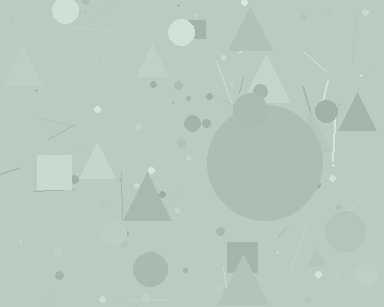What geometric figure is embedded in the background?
A circle is embedded in the background.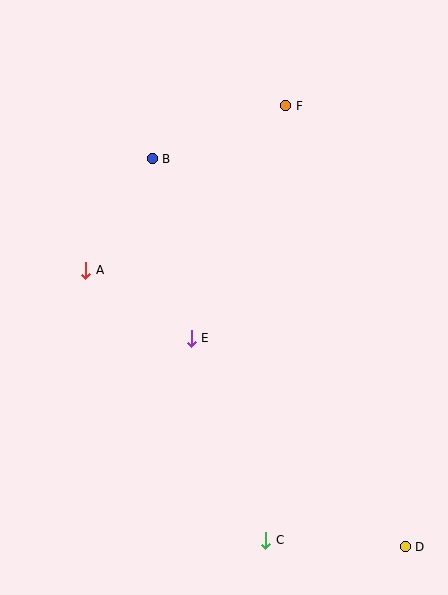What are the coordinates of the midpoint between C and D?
The midpoint between C and D is at (336, 543).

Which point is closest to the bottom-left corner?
Point C is closest to the bottom-left corner.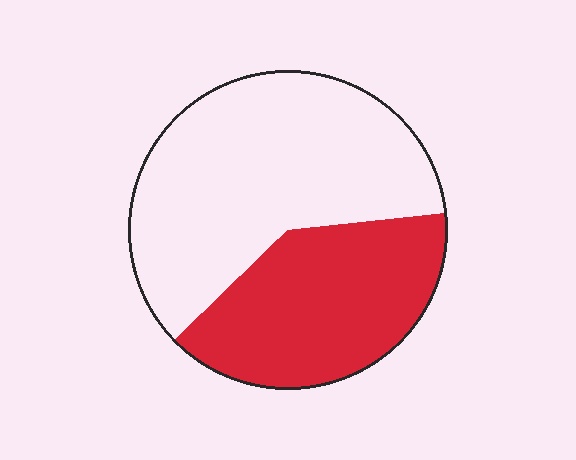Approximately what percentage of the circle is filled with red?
Approximately 40%.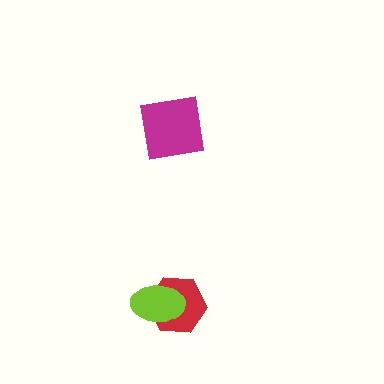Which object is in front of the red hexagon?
The lime ellipse is in front of the red hexagon.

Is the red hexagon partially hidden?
Yes, it is partially covered by another shape.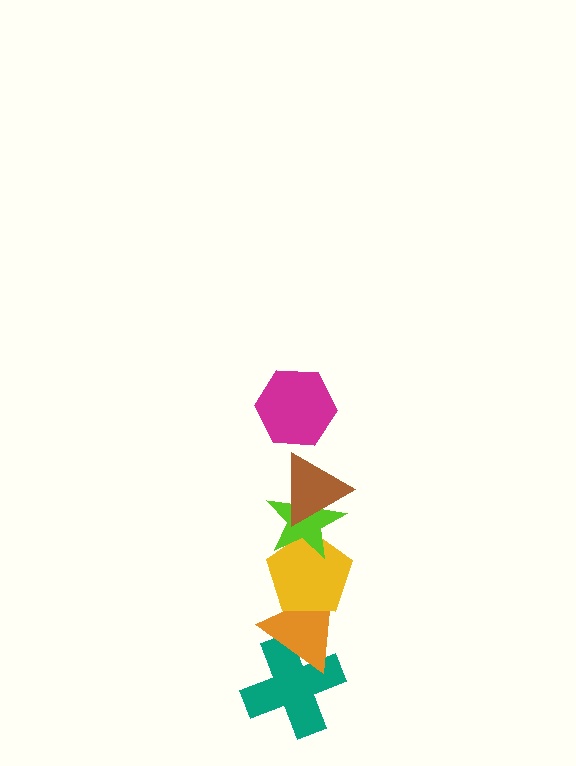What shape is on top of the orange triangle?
The yellow pentagon is on top of the orange triangle.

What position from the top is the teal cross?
The teal cross is 6th from the top.